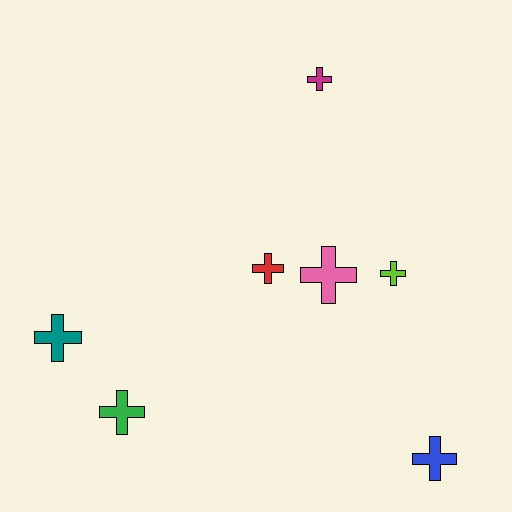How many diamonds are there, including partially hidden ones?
There are no diamonds.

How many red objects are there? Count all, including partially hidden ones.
There is 1 red object.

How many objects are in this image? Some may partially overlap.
There are 7 objects.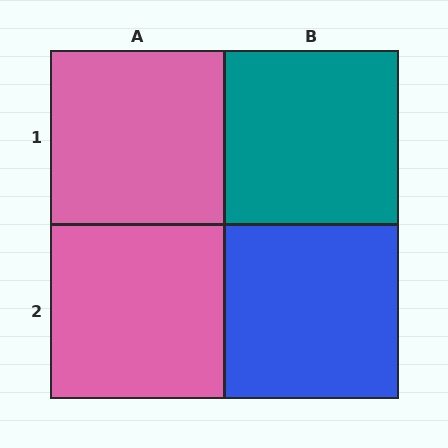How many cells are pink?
2 cells are pink.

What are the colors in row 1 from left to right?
Pink, teal.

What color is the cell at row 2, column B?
Blue.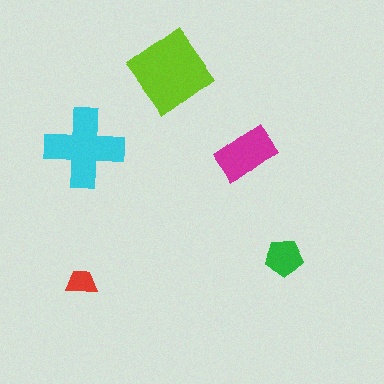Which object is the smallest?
The red trapezoid.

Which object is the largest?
The lime diamond.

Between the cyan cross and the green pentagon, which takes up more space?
The cyan cross.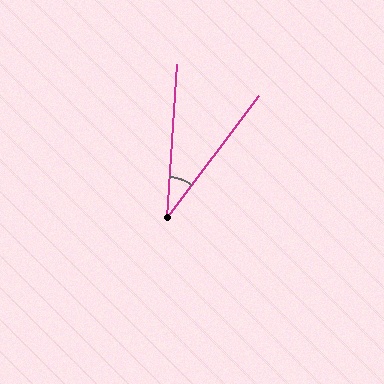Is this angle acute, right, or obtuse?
It is acute.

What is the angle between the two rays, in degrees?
Approximately 33 degrees.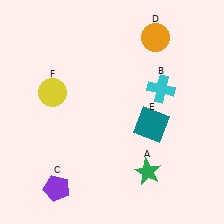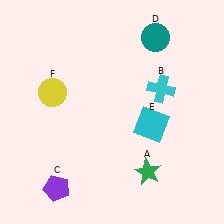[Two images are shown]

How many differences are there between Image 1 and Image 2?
There are 2 differences between the two images.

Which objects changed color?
D changed from orange to teal. E changed from teal to cyan.